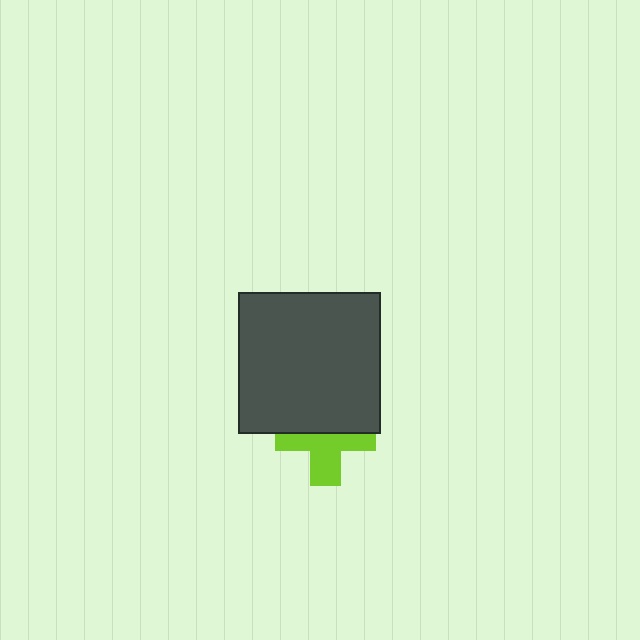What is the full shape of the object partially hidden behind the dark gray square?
The partially hidden object is a lime cross.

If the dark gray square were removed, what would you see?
You would see the complete lime cross.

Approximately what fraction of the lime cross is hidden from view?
Roughly 46% of the lime cross is hidden behind the dark gray square.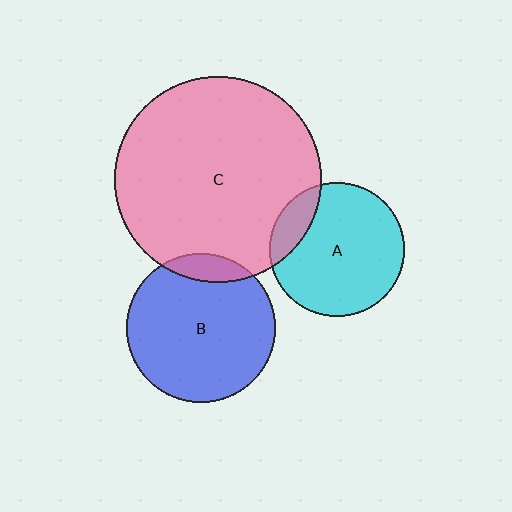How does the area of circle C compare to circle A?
Approximately 2.4 times.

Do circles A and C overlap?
Yes.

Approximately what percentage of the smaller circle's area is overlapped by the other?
Approximately 15%.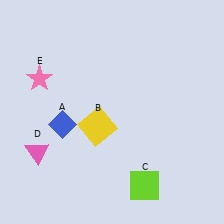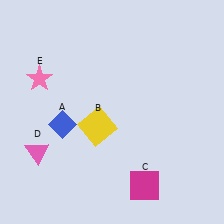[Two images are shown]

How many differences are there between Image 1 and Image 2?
There is 1 difference between the two images.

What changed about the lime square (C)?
In Image 1, C is lime. In Image 2, it changed to magenta.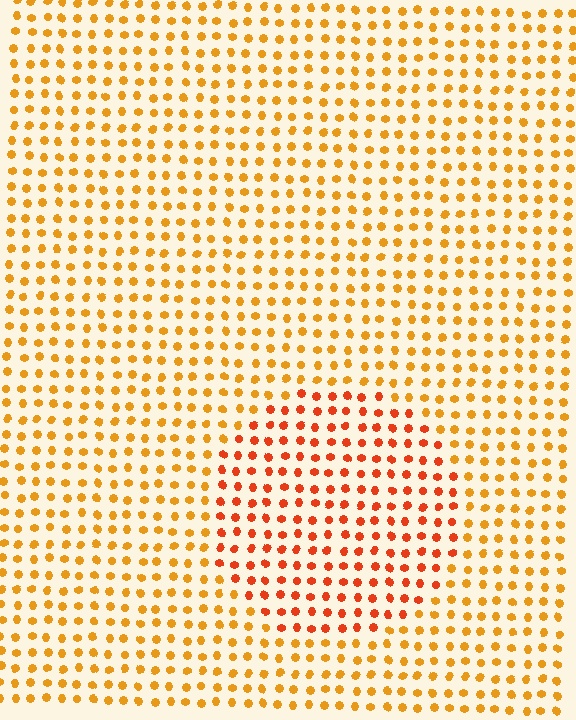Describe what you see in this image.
The image is filled with small orange elements in a uniform arrangement. A circle-shaped region is visible where the elements are tinted to a slightly different hue, forming a subtle color boundary.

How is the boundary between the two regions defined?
The boundary is defined purely by a slight shift in hue (about 27 degrees). Spacing, size, and orientation are identical on both sides.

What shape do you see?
I see a circle.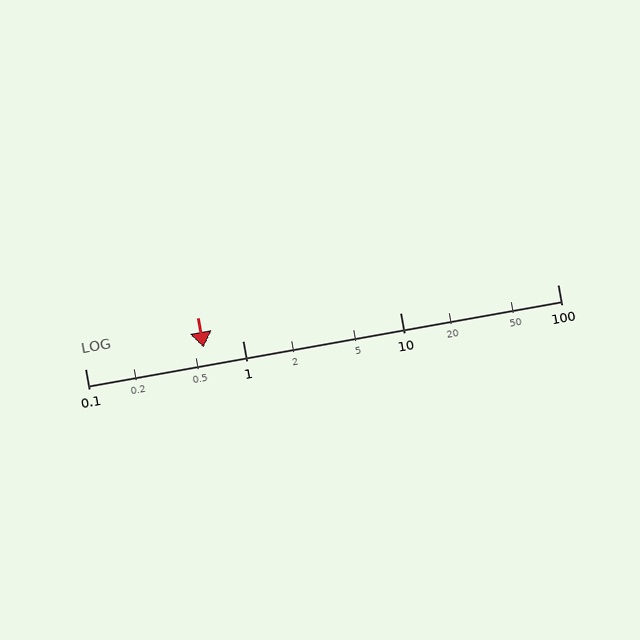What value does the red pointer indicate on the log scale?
The pointer indicates approximately 0.57.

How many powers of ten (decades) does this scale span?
The scale spans 3 decades, from 0.1 to 100.